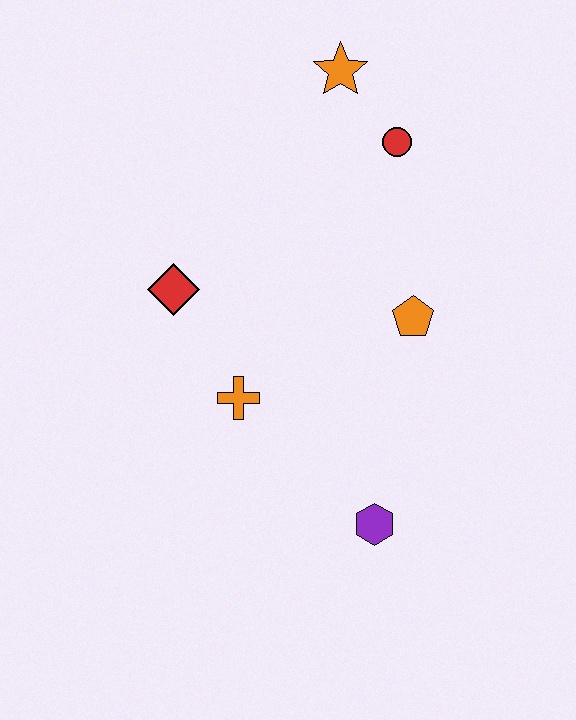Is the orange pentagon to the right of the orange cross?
Yes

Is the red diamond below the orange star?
Yes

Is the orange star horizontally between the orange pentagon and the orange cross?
Yes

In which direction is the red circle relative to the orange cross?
The red circle is above the orange cross.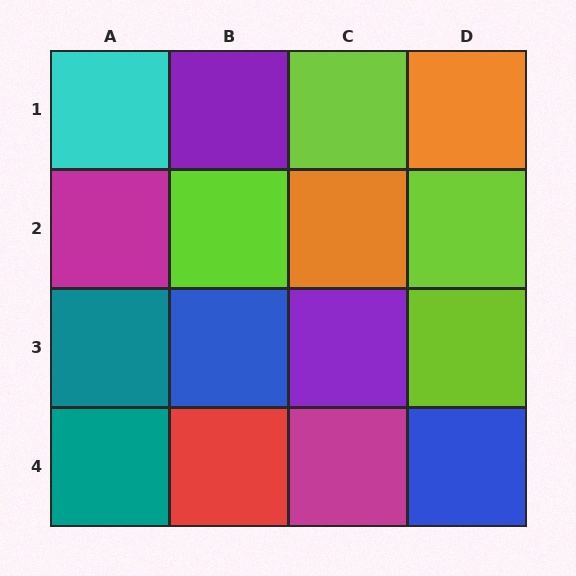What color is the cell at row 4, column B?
Red.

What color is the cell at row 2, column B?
Lime.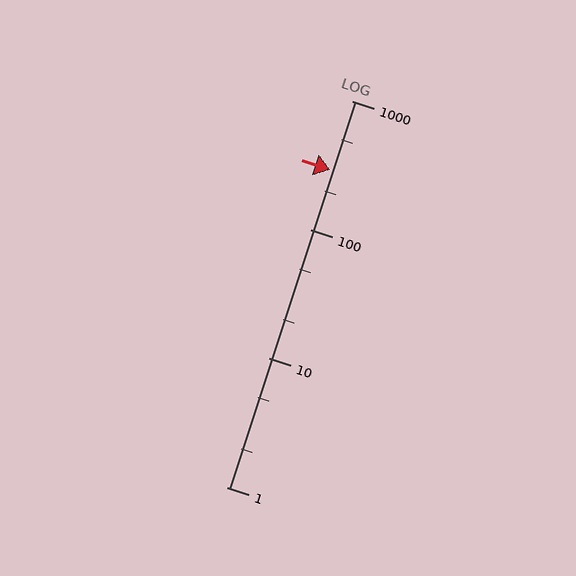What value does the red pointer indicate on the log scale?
The pointer indicates approximately 290.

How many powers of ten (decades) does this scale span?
The scale spans 3 decades, from 1 to 1000.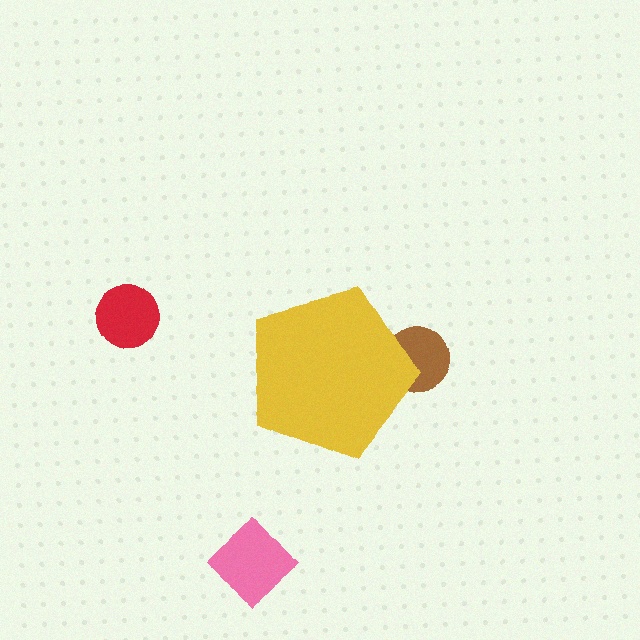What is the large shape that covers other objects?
A yellow pentagon.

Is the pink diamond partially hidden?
No, the pink diamond is fully visible.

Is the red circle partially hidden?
No, the red circle is fully visible.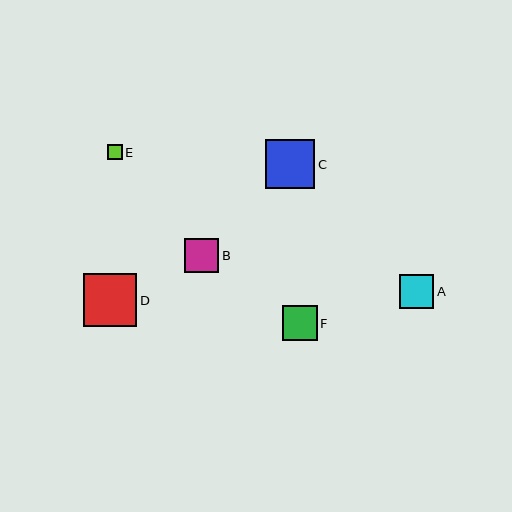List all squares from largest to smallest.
From largest to smallest: D, C, F, A, B, E.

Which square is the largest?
Square D is the largest with a size of approximately 53 pixels.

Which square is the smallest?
Square E is the smallest with a size of approximately 15 pixels.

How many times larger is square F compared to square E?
Square F is approximately 2.3 times the size of square E.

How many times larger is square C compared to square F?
Square C is approximately 1.4 times the size of square F.